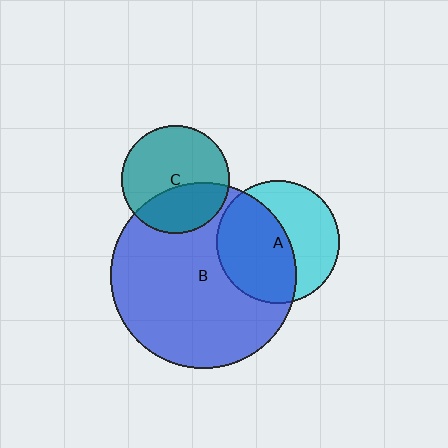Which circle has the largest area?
Circle B (blue).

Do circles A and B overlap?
Yes.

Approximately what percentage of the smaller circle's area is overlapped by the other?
Approximately 55%.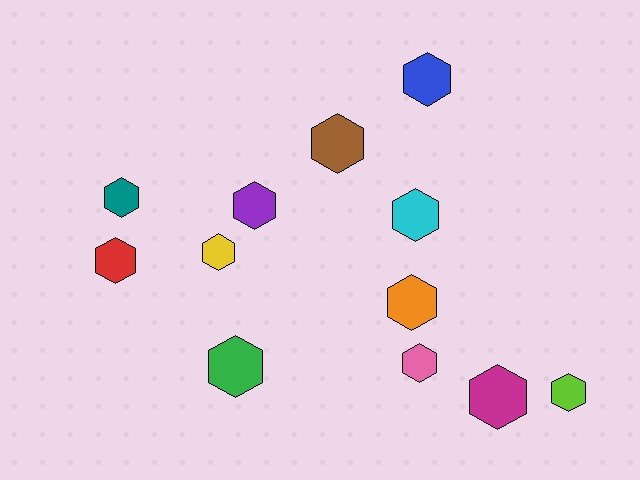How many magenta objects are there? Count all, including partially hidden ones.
There is 1 magenta object.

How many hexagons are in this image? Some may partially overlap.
There are 12 hexagons.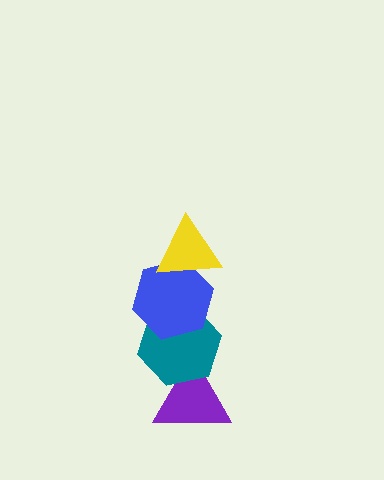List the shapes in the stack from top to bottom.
From top to bottom: the yellow triangle, the blue hexagon, the teal hexagon, the purple triangle.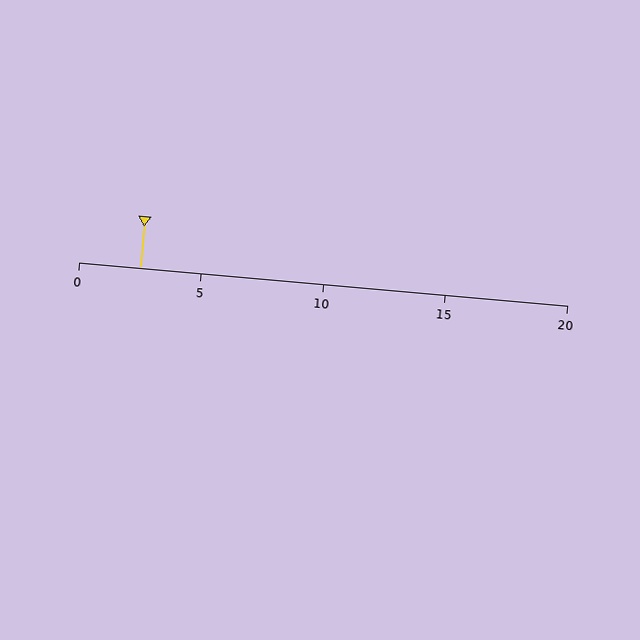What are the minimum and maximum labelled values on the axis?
The axis runs from 0 to 20.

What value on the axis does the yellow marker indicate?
The marker indicates approximately 2.5.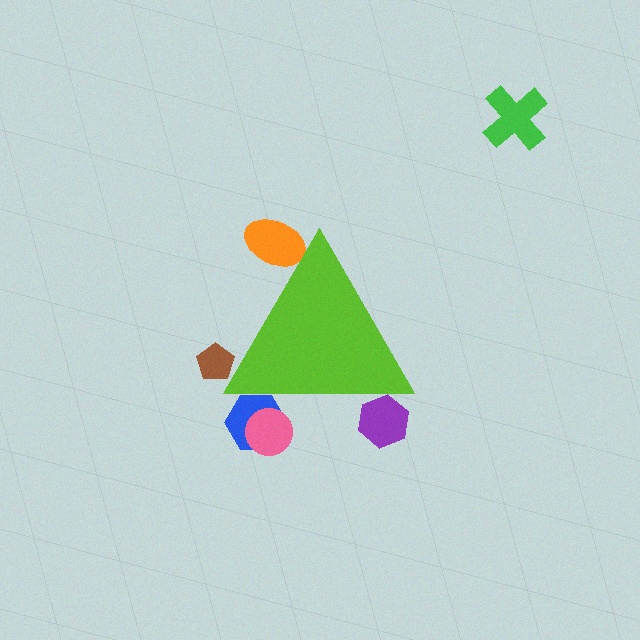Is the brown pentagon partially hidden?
Yes, the brown pentagon is partially hidden behind the lime triangle.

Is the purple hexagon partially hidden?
Yes, the purple hexagon is partially hidden behind the lime triangle.